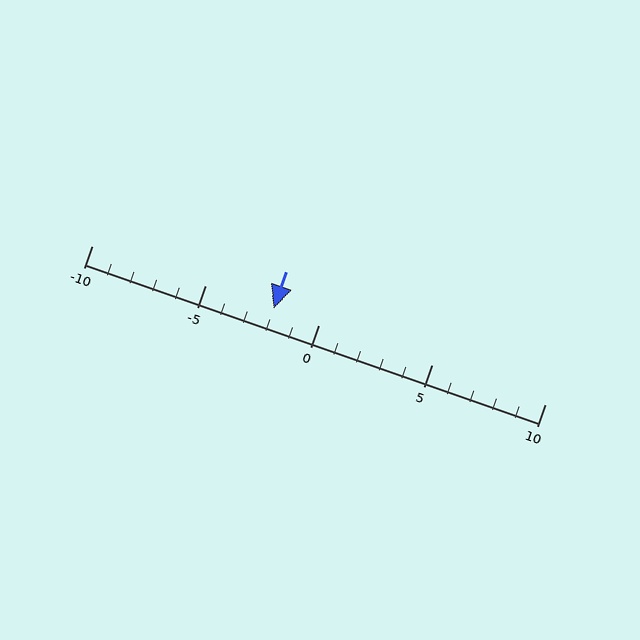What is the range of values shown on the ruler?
The ruler shows values from -10 to 10.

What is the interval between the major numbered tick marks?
The major tick marks are spaced 5 units apart.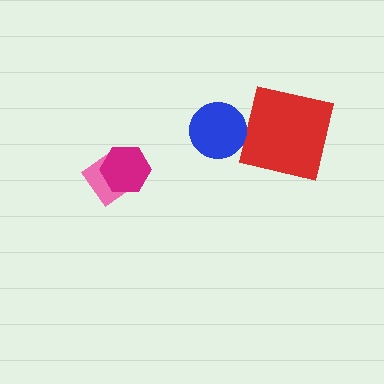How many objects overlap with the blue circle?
0 objects overlap with the blue circle.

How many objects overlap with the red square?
0 objects overlap with the red square.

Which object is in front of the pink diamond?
The magenta hexagon is in front of the pink diamond.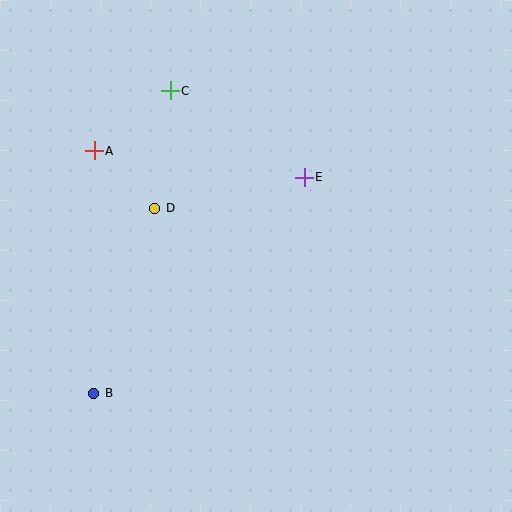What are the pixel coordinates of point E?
Point E is at (304, 177).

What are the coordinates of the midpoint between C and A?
The midpoint between C and A is at (132, 121).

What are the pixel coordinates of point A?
Point A is at (94, 151).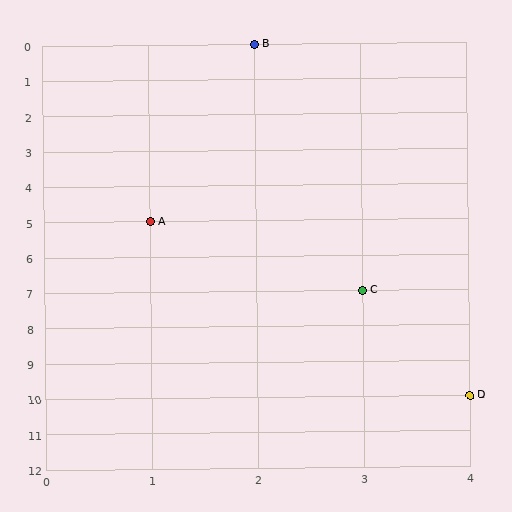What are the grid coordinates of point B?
Point B is at grid coordinates (2, 0).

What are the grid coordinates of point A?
Point A is at grid coordinates (1, 5).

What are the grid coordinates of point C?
Point C is at grid coordinates (3, 7).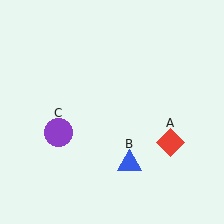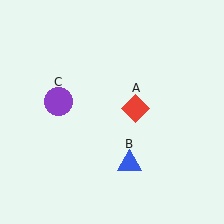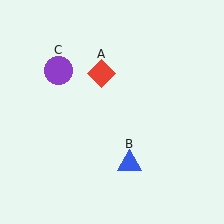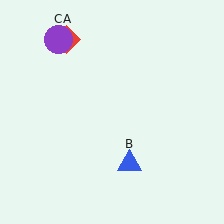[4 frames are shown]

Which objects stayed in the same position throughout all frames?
Blue triangle (object B) remained stationary.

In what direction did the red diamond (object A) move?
The red diamond (object A) moved up and to the left.